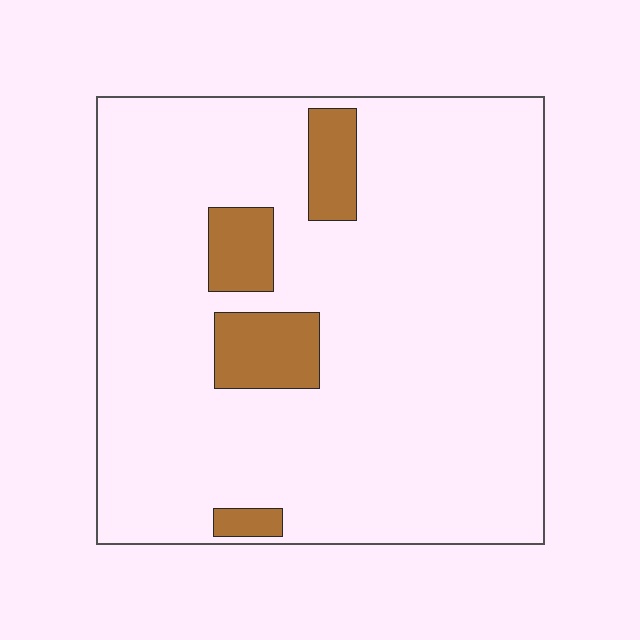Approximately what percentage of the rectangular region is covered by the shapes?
Approximately 10%.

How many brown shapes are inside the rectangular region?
4.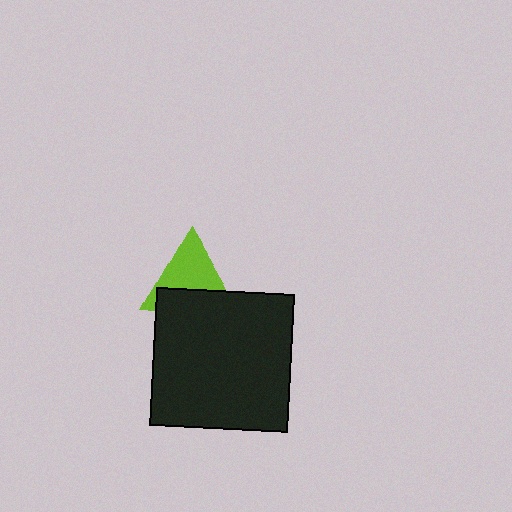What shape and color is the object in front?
The object in front is a black square.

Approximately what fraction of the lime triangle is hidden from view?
Roughly 43% of the lime triangle is hidden behind the black square.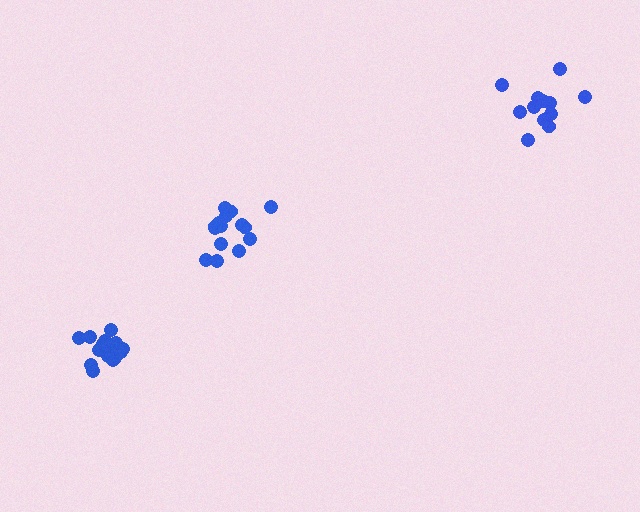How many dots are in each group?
Group 1: 12 dots, Group 2: 16 dots, Group 3: 15 dots (43 total).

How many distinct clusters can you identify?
There are 3 distinct clusters.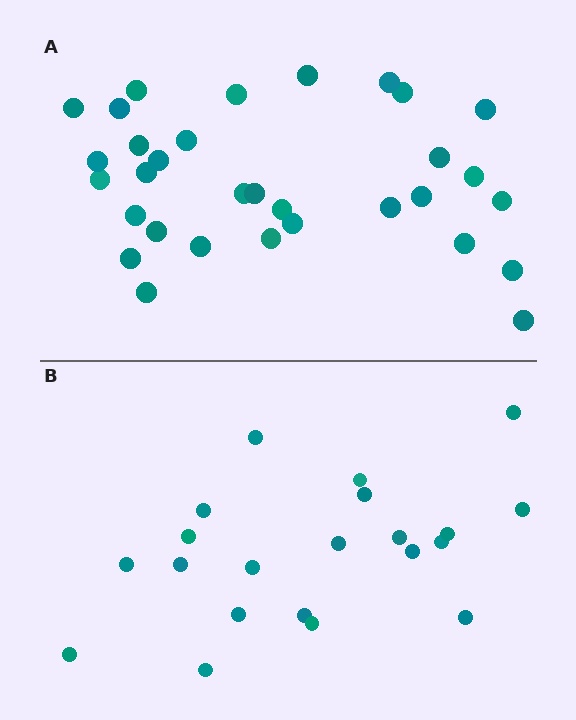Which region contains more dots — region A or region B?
Region A (the top region) has more dots.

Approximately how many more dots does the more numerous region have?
Region A has roughly 12 or so more dots than region B.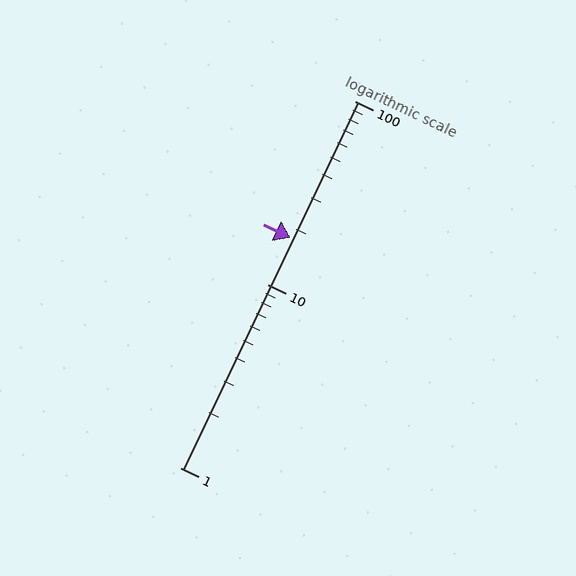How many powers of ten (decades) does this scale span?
The scale spans 2 decades, from 1 to 100.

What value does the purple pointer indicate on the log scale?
The pointer indicates approximately 18.